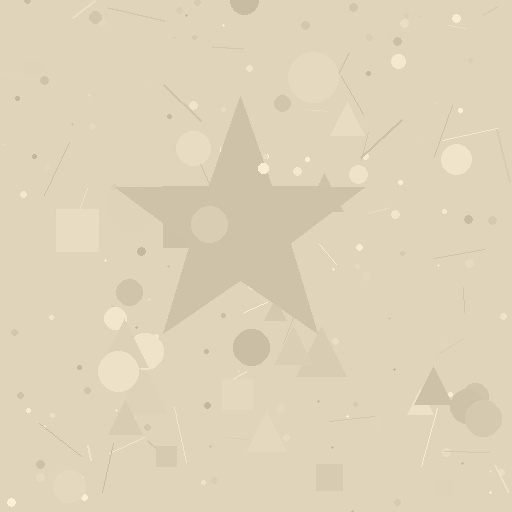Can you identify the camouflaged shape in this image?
The camouflaged shape is a star.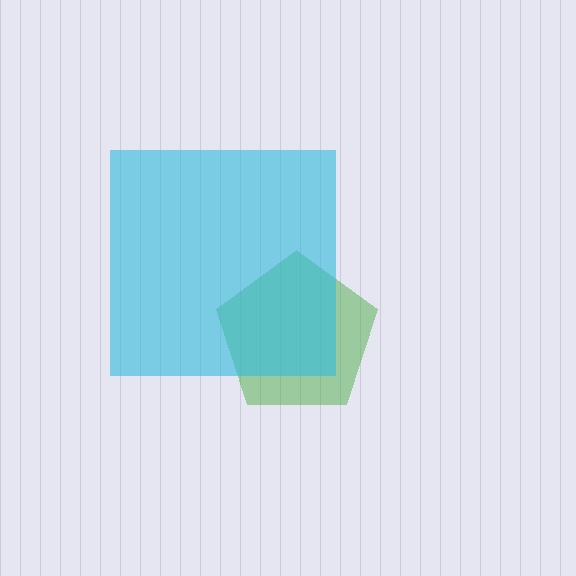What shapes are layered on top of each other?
The layered shapes are: a green pentagon, a cyan square.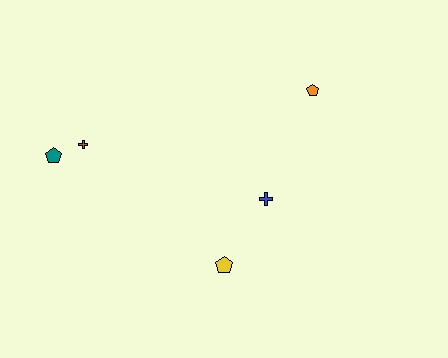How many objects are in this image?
There are 5 objects.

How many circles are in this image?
There are no circles.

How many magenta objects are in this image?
There are no magenta objects.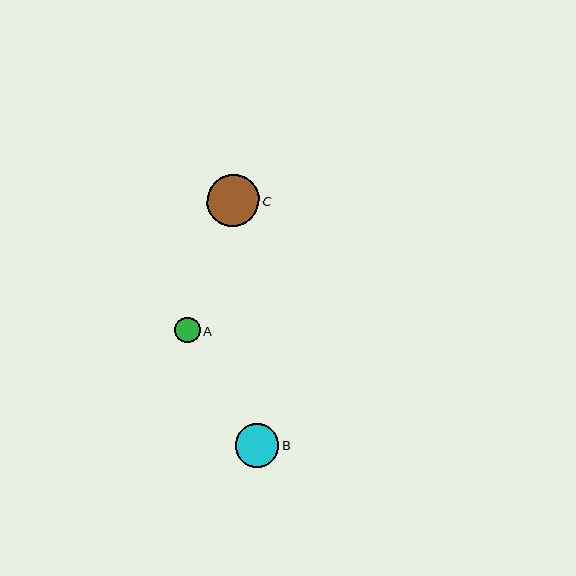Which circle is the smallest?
Circle A is the smallest with a size of approximately 25 pixels.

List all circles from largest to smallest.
From largest to smallest: C, B, A.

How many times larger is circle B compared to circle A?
Circle B is approximately 1.7 times the size of circle A.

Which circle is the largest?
Circle C is the largest with a size of approximately 52 pixels.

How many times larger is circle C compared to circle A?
Circle C is approximately 2.1 times the size of circle A.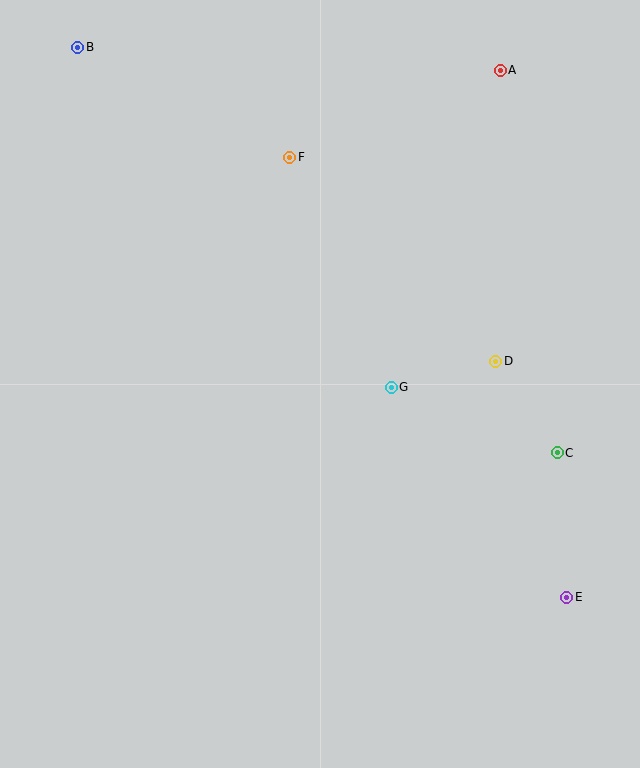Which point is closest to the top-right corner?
Point A is closest to the top-right corner.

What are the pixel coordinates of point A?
Point A is at (500, 70).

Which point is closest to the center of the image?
Point G at (391, 387) is closest to the center.